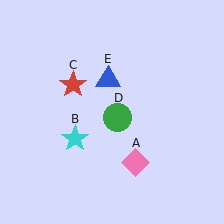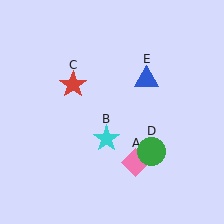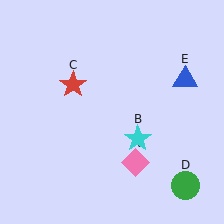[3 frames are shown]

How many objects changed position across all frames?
3 objects changed position: cyan star (object B), green circle (object D), blue triangle (object E).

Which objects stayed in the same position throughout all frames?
Pink diamond (object A) and red star (object C) remained stationary.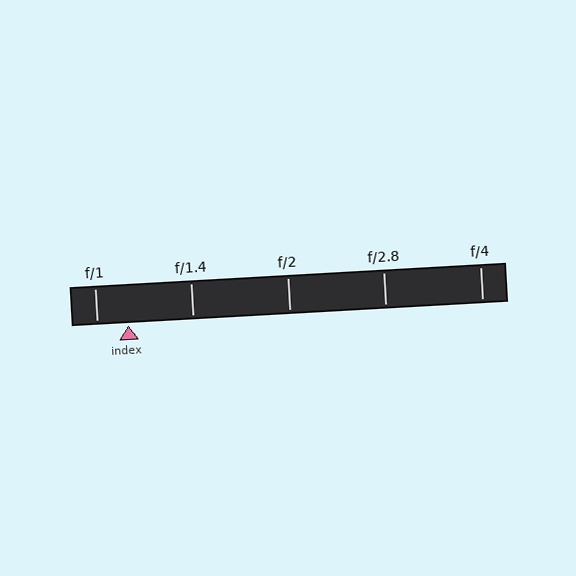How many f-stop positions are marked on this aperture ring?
There are 5 f-stop positions marked.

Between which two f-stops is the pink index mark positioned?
The index mark is between f/1 and f/1.4.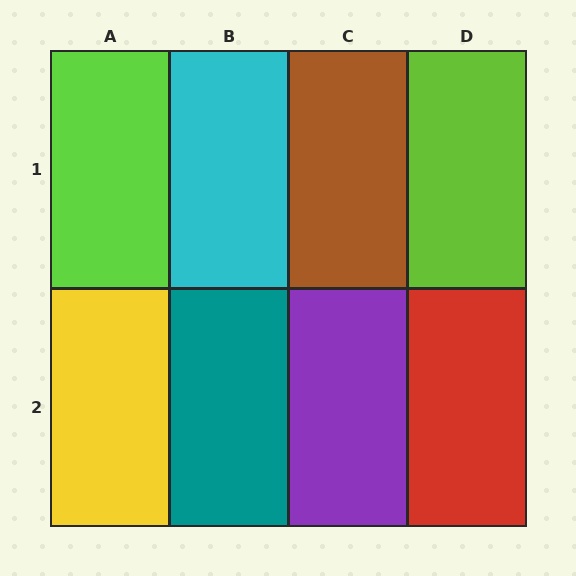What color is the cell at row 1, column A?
Lime.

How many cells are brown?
1 cell is brown.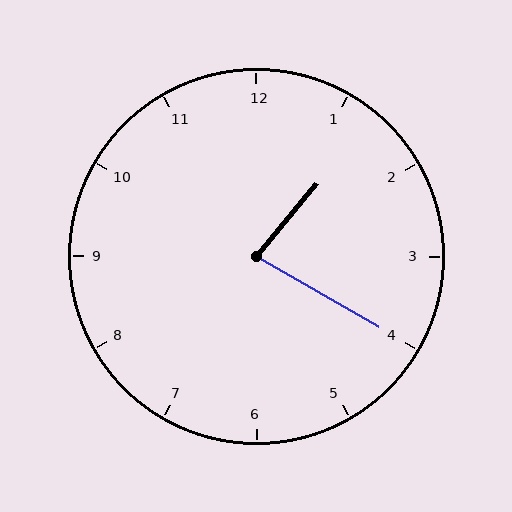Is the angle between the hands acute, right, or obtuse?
It is acute.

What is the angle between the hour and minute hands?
Approximately 80 degrees.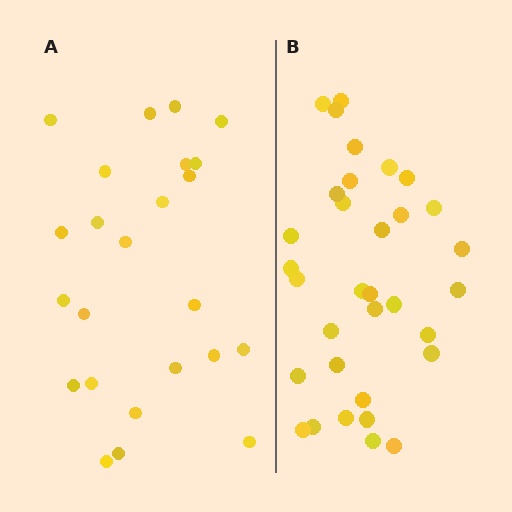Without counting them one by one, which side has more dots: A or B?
Region B (the right region) has more dots.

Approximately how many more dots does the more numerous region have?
Region B has roughly 8 or so more dots than region A.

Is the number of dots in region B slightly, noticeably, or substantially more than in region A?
Region B has noticeably more, but not dramatically so. The ratio is roughly 1.4 to 1.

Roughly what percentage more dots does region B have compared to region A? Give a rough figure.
About 40% more.